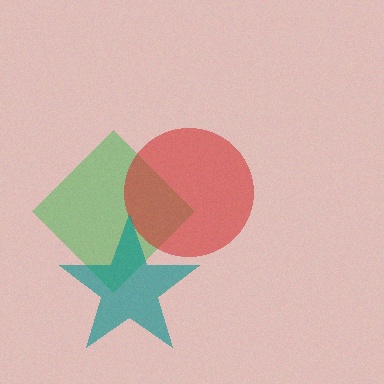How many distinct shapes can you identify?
There are 3 distinct shapes: a green diamond, a red circle, a teal star.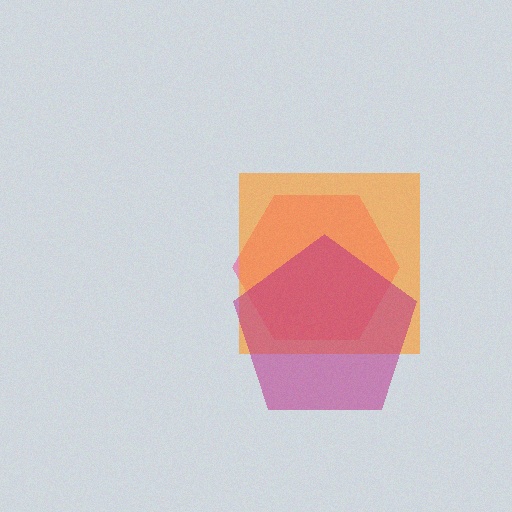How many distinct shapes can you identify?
There are 3 distinct shapes: a pink hexagon, an orange square, a magenta pentagon.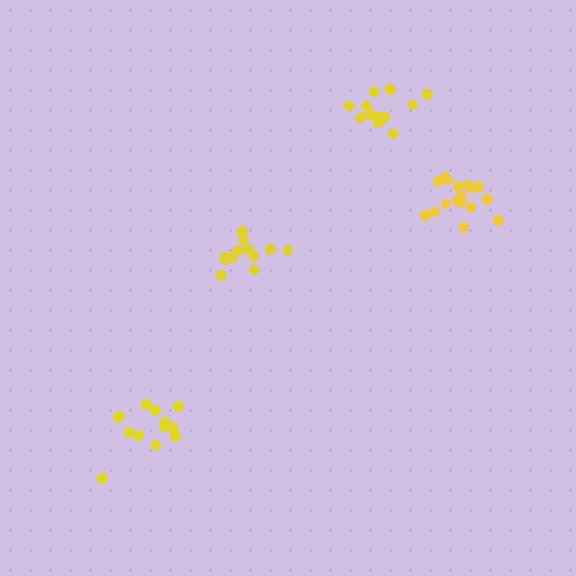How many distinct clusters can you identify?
There are 4 distinct clusters.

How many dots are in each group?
Group 1: 13 dots, Group 2: 15 dots, Group 3: 13 dots, Group 4: 19 dots (60 total).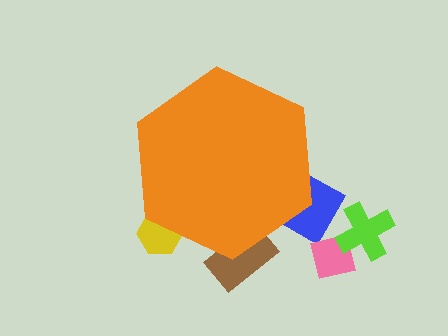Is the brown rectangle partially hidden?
Yes, the brown rectangle is partially hidden behind the orange hexagon.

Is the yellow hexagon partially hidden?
Yes, the yellow hexagon is partially hidden behind the orange hexagon.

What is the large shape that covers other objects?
An orange hexagon.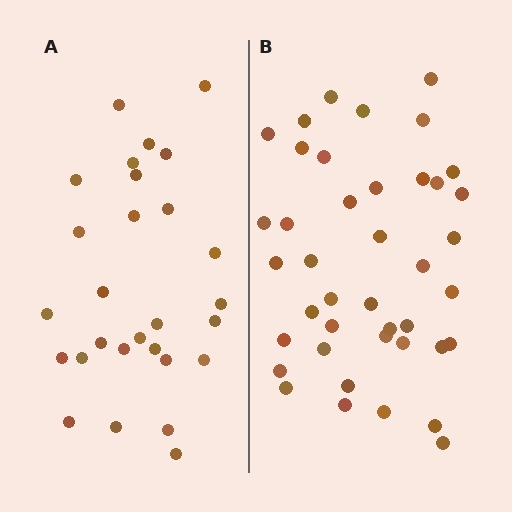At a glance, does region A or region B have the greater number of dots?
Region B (the right region) has more dots.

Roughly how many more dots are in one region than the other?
Region B has approximately 15 more dots than region A.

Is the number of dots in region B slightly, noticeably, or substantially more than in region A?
Region B has substantially more. The ratio is roughly 1.5 to 1.